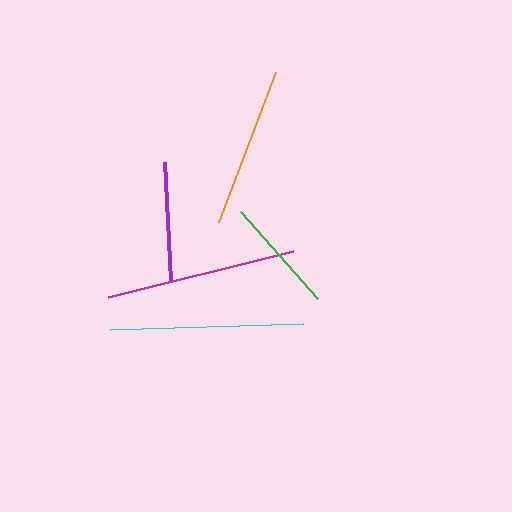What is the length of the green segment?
The green segment is approximately 117 pixels long.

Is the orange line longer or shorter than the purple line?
The orange line is longer than the purple line.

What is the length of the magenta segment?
The magenta segment is approximately 191 pixels long.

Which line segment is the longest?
The cyan line is the longest at approximately 193 pixels.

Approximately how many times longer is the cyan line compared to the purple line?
The cyan line is approximately 1.6 times the length of the purple line.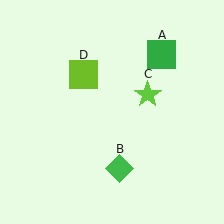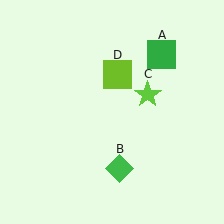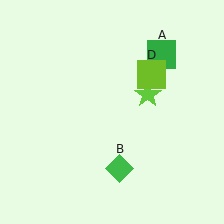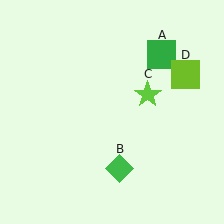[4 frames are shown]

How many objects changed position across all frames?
1 object changed position: lime square (object D).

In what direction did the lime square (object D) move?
The lime square (object D) moved right.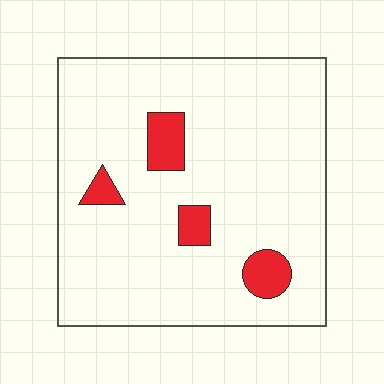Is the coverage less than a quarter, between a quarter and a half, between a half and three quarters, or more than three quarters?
Less than a quarter.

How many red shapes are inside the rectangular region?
4.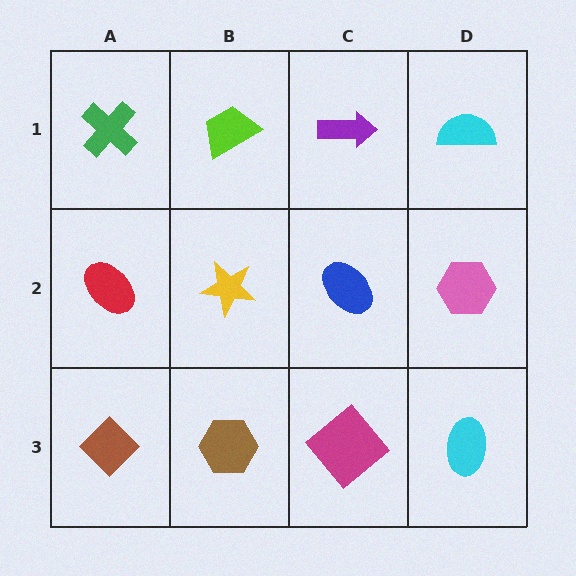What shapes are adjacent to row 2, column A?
A green cross (row 1, column A), a brown diamond (row 3, column A), a yellow star (row 2, column B).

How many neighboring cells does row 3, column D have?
2.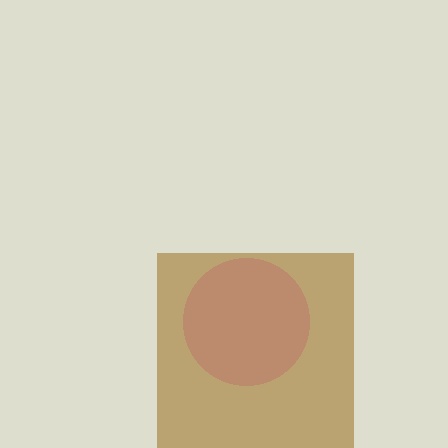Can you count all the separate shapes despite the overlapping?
Yes, there are 2 separate shapes.